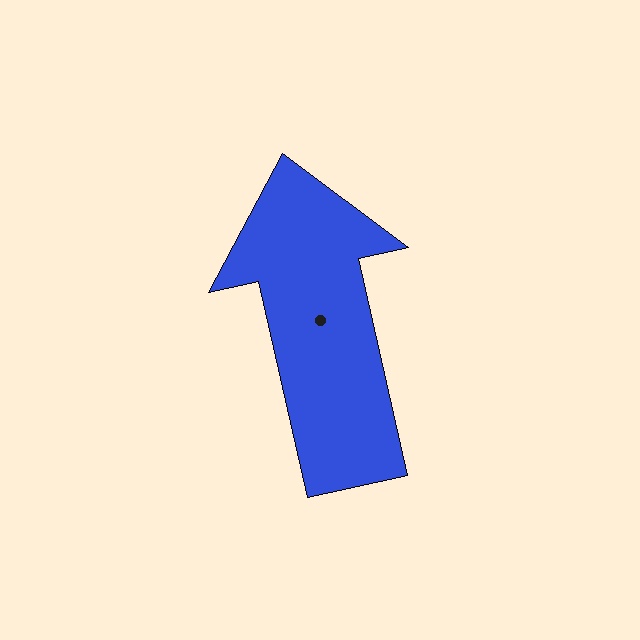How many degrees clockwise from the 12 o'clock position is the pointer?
Approximately 347 degrees.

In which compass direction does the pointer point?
North.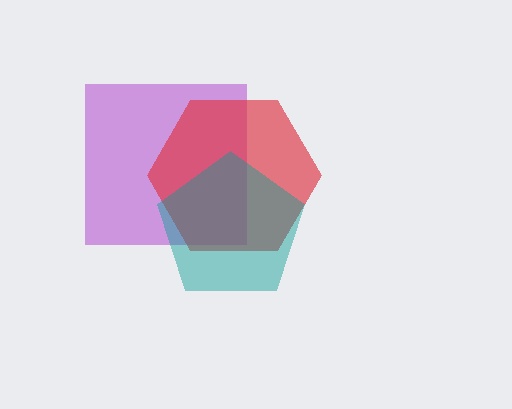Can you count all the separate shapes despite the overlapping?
Yes, there are 3 separate shapes.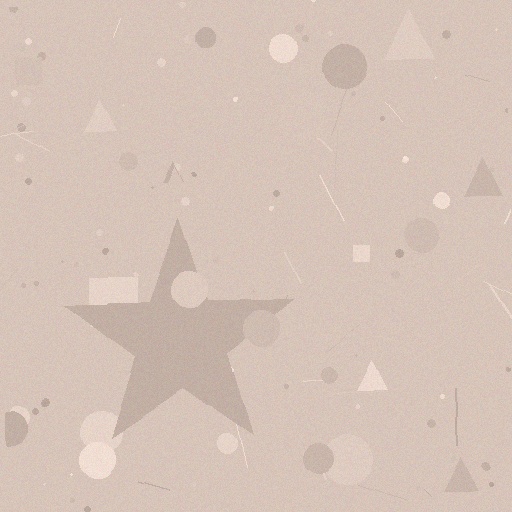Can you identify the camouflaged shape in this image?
The camouflaged shape is a star.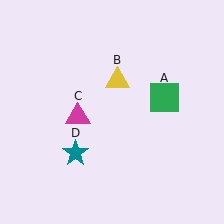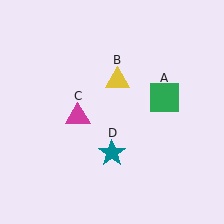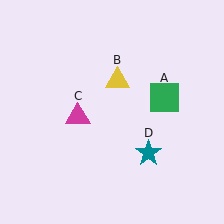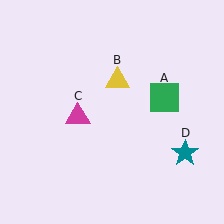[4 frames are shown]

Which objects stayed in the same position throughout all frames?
Green square (object A) and yellow triangle (object B) and magenta triangle (object C) remained stationary.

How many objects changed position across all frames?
1 object changed position: teal star (object D).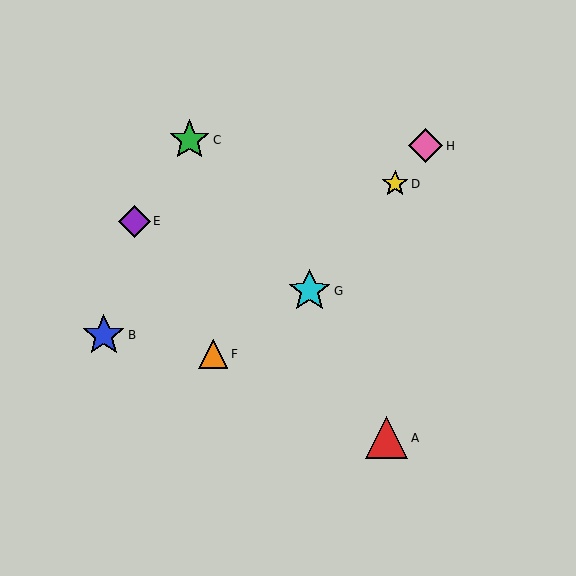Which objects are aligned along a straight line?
Objects D, G, H are aligned along a straight line.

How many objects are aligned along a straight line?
3 objects (D, G, H) are aligned along a straight line.